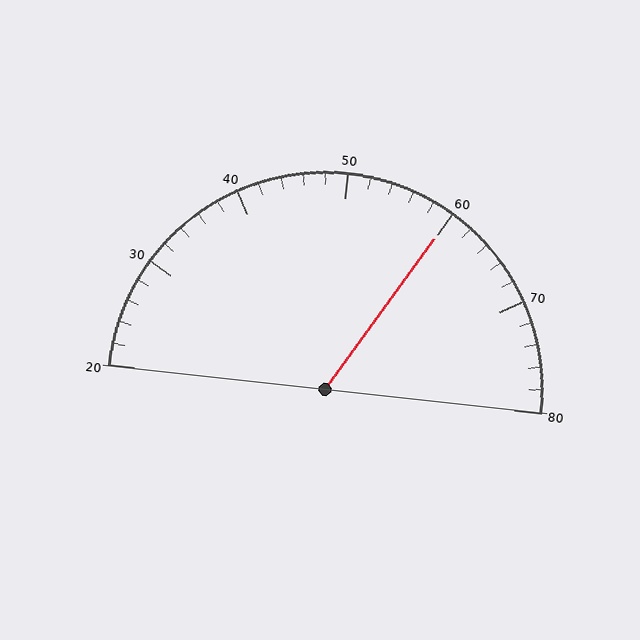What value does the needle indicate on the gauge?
The needle indicates approximately 60.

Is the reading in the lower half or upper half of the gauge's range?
The reading is in the upper half of the range (20 to 80).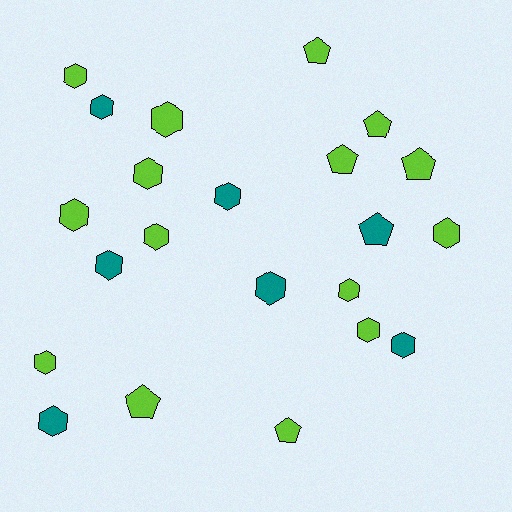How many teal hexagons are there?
There are 6 teal hexagons.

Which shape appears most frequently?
Hexagon, with 15 objects.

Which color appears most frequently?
Lime, with 15 objects.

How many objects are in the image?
There are 22 objects.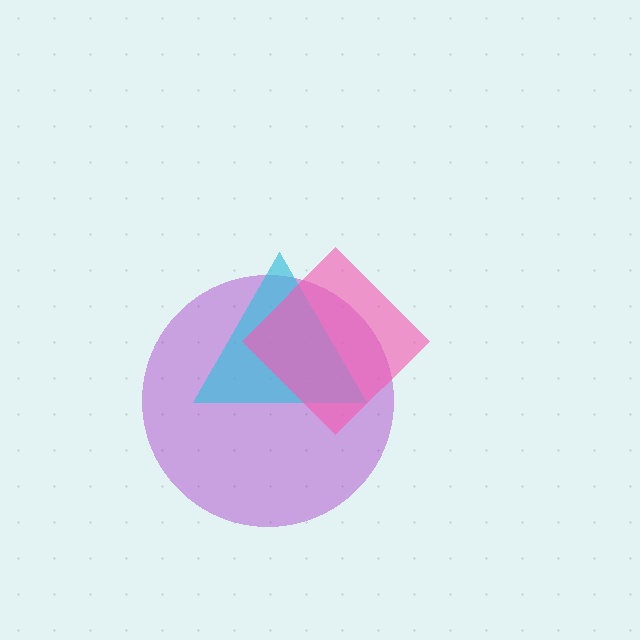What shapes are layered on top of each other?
The layered shapes are: a purple circle, a cyan triangle, a pink diamond.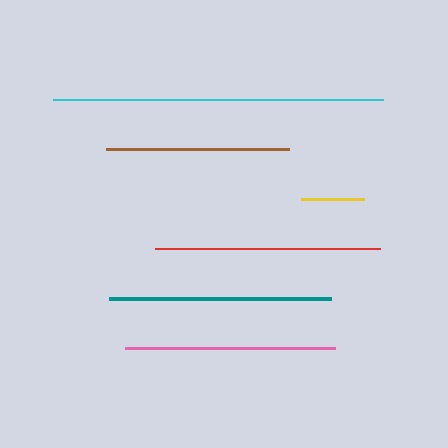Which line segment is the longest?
The cyan line is the longest at approximately 329 pixels.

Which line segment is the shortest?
The yellow line is the shortest at approximately 63 pixels.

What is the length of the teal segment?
The teal segment is approximately 221 pixels long.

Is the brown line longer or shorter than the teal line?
The teal line is longer than the brown line.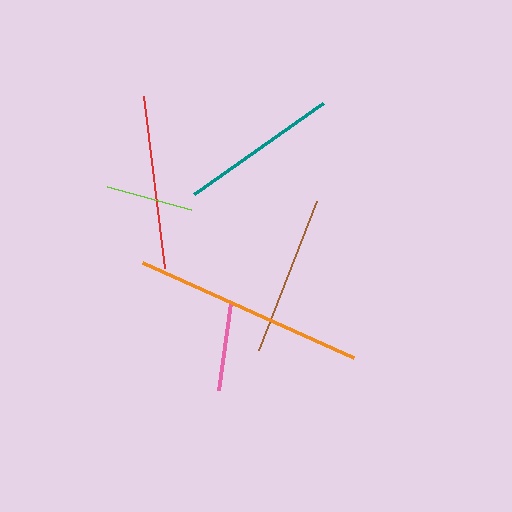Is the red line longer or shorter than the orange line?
The orange line is longer than the red line.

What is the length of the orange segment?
The orange segment is approximately 232 pixels long.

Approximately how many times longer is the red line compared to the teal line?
The red line is approximately 1.1 times the length of the teal line.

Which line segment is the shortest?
The lime line is the shortest at approximately 88 pixels.